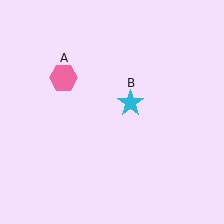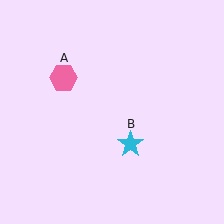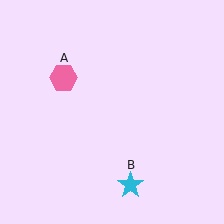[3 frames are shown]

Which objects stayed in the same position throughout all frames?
Pink hexagon (object A) remained stationary.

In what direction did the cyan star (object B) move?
The cyan star (object B) moved down.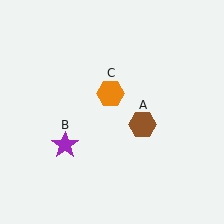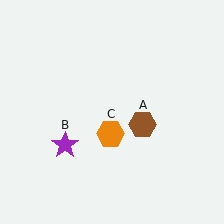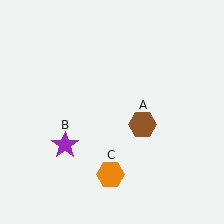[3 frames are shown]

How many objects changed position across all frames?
1 object changed position: orange hexagon (object C).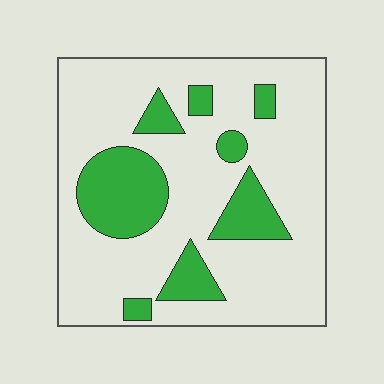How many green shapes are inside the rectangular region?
8.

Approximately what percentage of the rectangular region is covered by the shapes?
Approximately 25%.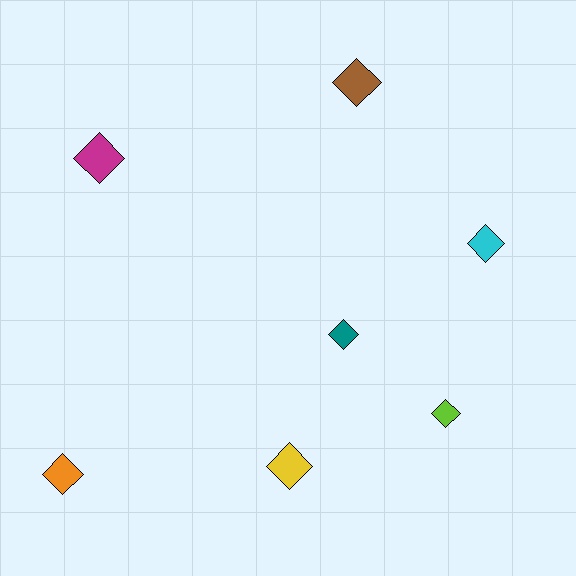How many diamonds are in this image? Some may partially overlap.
There are 7 diamonds.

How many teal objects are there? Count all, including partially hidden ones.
There is 1 teal object.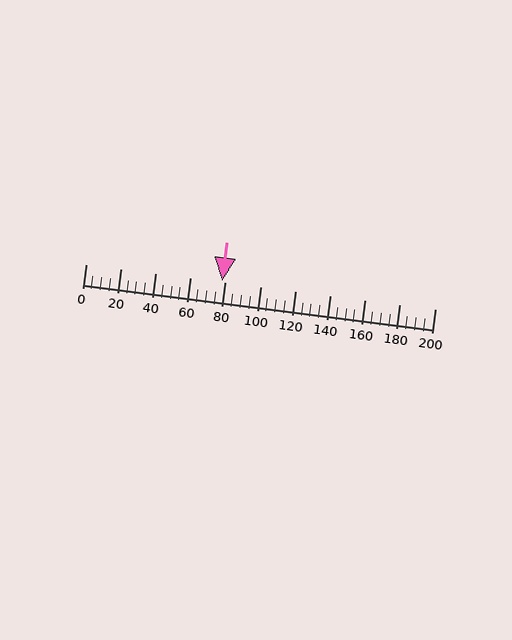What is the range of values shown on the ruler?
The ruler shows values from 0 to 200.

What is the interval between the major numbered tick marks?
The major tick marks are spaced 20 units apart.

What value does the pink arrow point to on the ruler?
The pink arrow points to approximately 78.